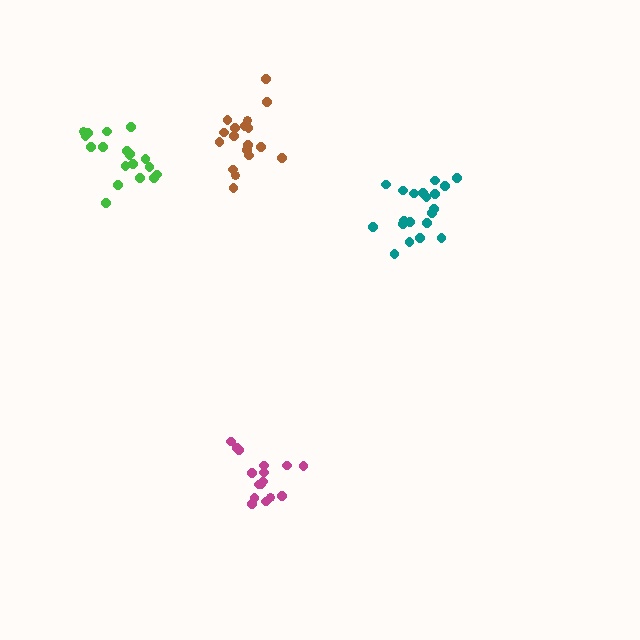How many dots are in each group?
Group 1: 21 dots, Group 2: 19 dots, Group 3: 18 dots, Group 4: 16 dots (74 total).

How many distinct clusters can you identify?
There are 4 distinct clusters.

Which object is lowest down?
The magenta cluster is bottommost.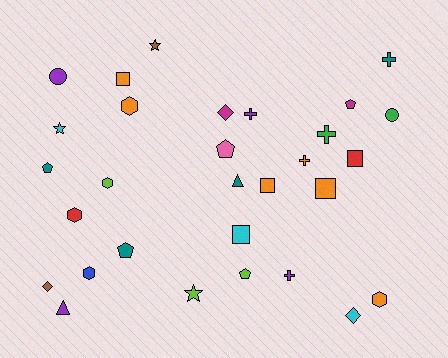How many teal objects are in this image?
There are 4 teal objects.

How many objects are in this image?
There are 30 objects.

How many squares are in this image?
There are 5 squares.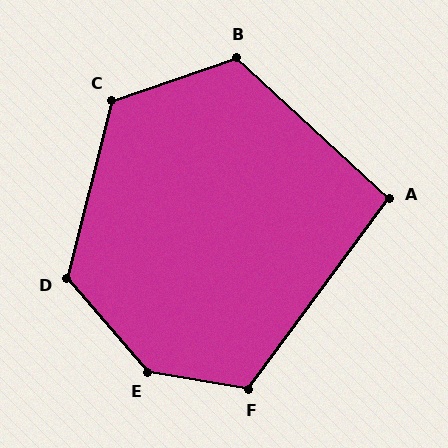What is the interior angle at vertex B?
Approximately 118 degrees (obtuse).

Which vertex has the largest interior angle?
E, at approximately 140 degrees.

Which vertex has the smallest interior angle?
A, at approximately 96 degrees.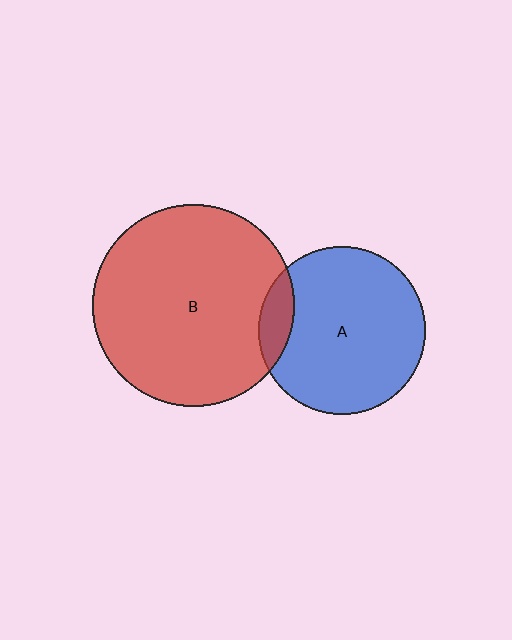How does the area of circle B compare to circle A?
Approximately 1.5 times.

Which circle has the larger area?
Circle B (red).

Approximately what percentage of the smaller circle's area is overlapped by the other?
Approximately 10%.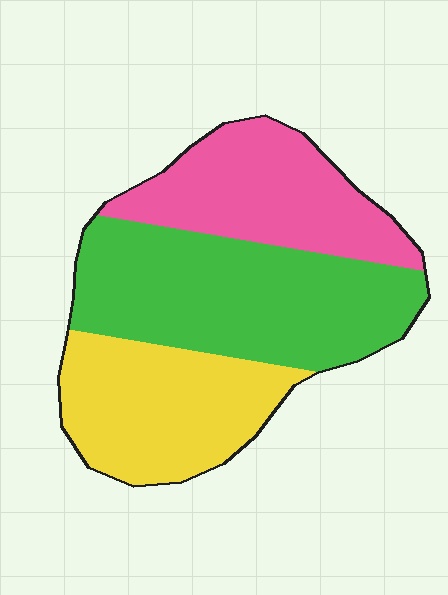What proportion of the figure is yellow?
Yellow covers about 30% of the figure.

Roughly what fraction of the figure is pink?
Pink takes up between a quarter and a half of the figure.